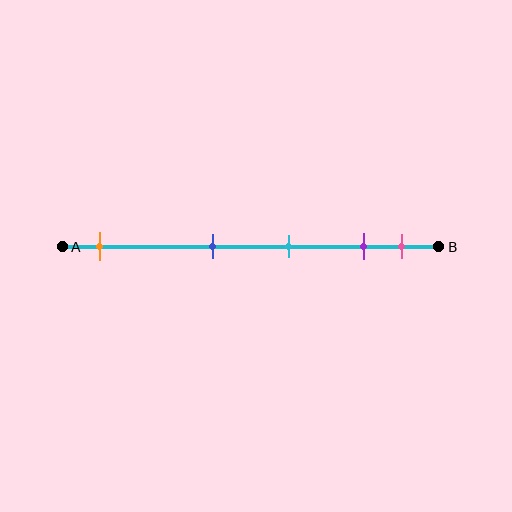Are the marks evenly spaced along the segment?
No, the marks are not evenly spaced.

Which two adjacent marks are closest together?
The purple and pink marks are the closest adjacent pair.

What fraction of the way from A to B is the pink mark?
The pink mark is approximately 90% (0.9) of the way from A to B.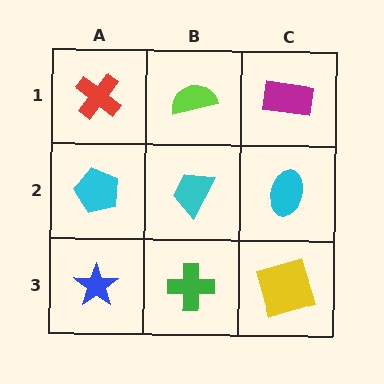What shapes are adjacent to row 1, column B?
A cyan trapezoid (row 2, column B), a red cross (row 1, column A), a magenta rectangle (row 1, column C).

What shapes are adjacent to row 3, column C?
A cyan ellipse (row 2, column C), a green cross (row 3, column B).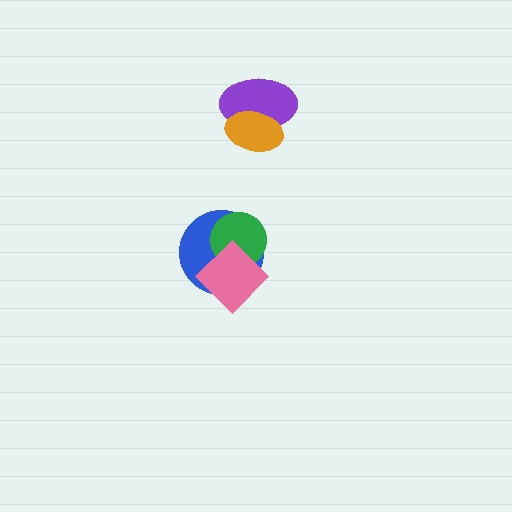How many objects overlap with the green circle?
2 objects overlap with the green circle.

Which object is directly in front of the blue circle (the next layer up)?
The green circle is directly in front of the blue circle.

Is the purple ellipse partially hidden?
Yes, it is partially covered by another shape.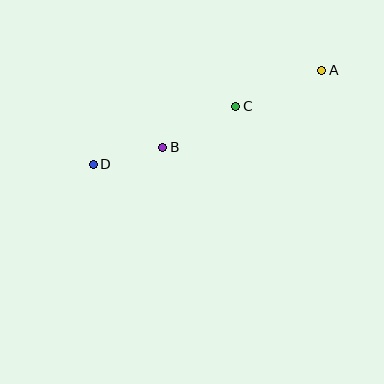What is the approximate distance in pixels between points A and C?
The distance between A and C is approximately 93 pixels.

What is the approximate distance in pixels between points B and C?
The distance between B and C is approximately 84 pixels.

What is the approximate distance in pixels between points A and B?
The distance between A and B is approximately 177 pixels.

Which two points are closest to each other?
Points B and D are closest to each other.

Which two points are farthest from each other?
Points A and D are farthest from each other.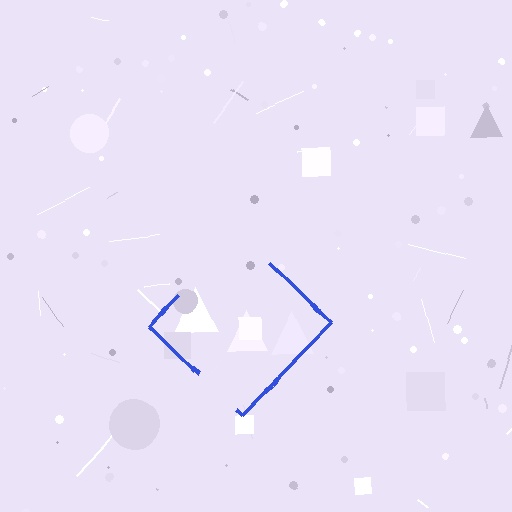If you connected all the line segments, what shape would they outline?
They would outline a diamond.